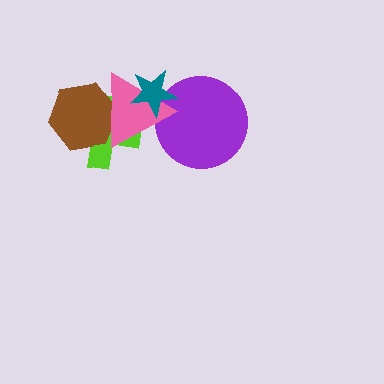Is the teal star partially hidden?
No, no other shape covers it.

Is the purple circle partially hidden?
Yes, it is partially covered by another shape.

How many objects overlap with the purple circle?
2 objects overlap with the purple circle.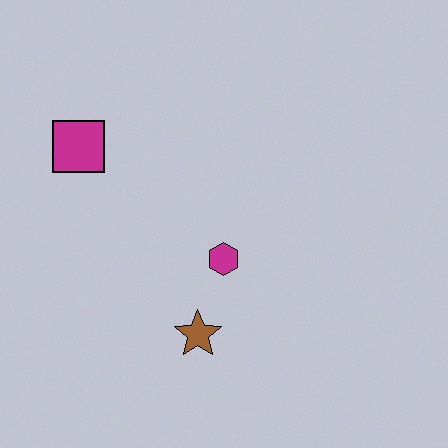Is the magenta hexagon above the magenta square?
No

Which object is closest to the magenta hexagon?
The brown star is closest to the magenta hexagon.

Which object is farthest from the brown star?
The magenta square is farthest from the brown star.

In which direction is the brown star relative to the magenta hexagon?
The brown star is below the magenta hexagon.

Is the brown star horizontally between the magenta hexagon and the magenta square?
Yes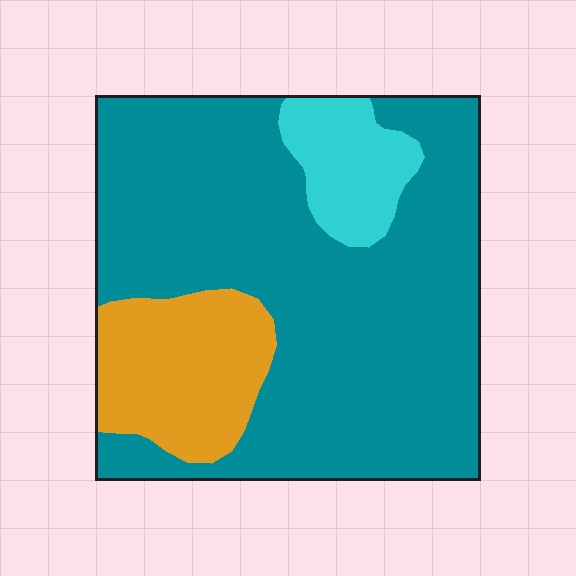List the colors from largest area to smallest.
From largest to smallest: teal, orange, cyan.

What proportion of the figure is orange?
Orange covers 17% of the figure.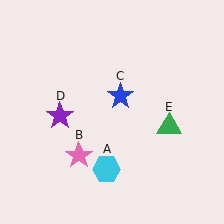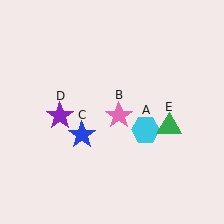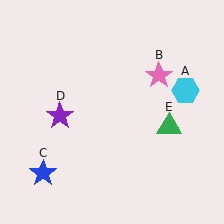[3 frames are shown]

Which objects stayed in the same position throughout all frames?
Purple star (object D) and green triangle (object E) remained stationary.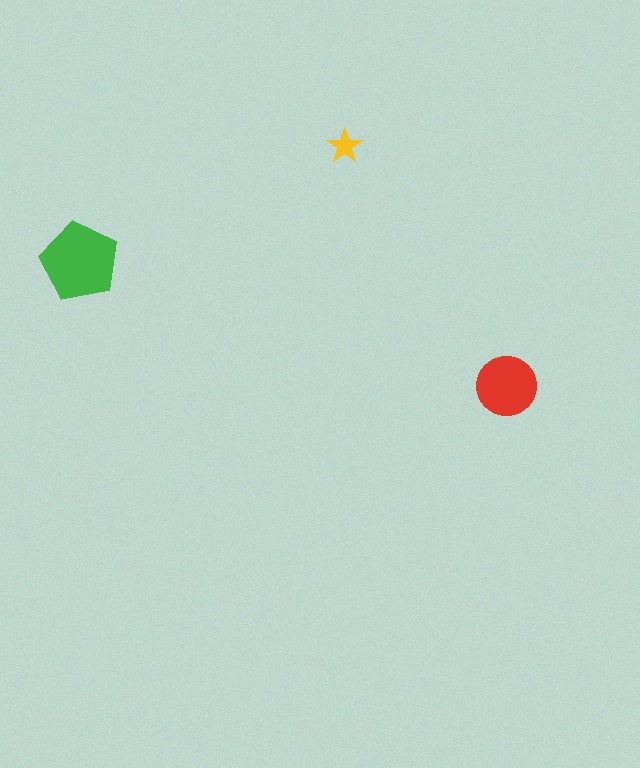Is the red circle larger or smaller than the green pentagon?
Smaller.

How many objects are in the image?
There are 3 objects in the image.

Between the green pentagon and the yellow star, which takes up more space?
The green pentagon.